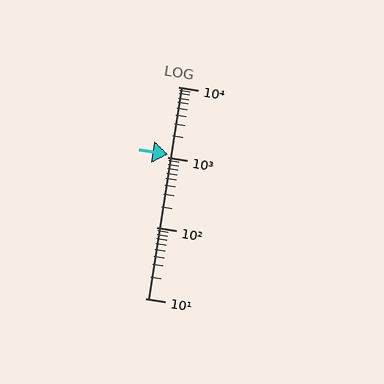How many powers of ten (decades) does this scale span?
The scale spans 3 decades, from 10 to 10000.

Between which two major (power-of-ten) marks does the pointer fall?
The pointer is between 1000 and 10000.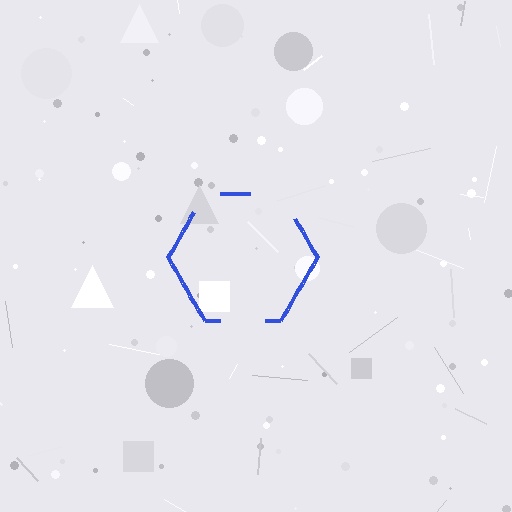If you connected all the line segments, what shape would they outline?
They would outline a hexagon.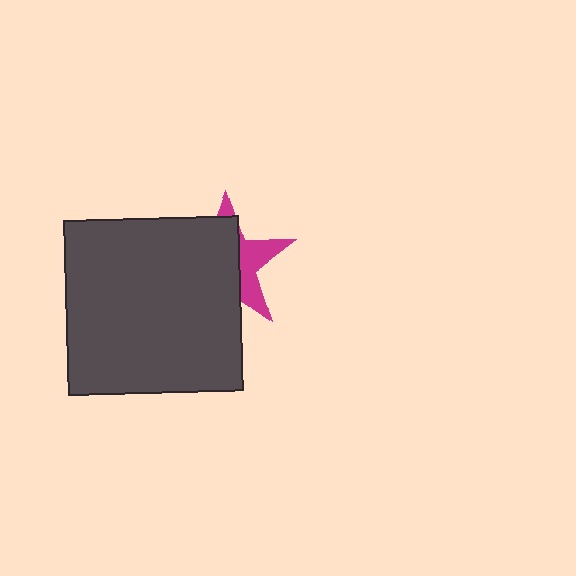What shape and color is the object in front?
The object in front is a dark gray square.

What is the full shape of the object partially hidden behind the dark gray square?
The partially hidden object is a magenta star.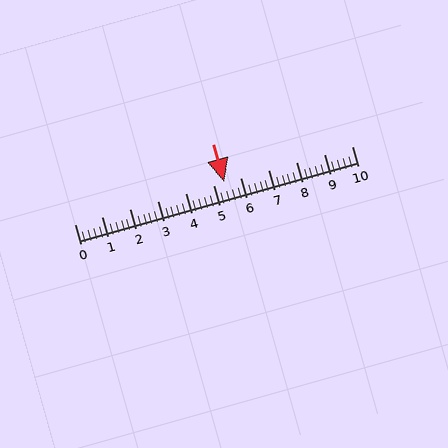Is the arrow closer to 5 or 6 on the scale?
The arrow is closer to 5.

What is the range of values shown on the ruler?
The ruler shows values from 0 to 10.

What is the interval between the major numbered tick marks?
The major tick marks are spaced 1 units apart.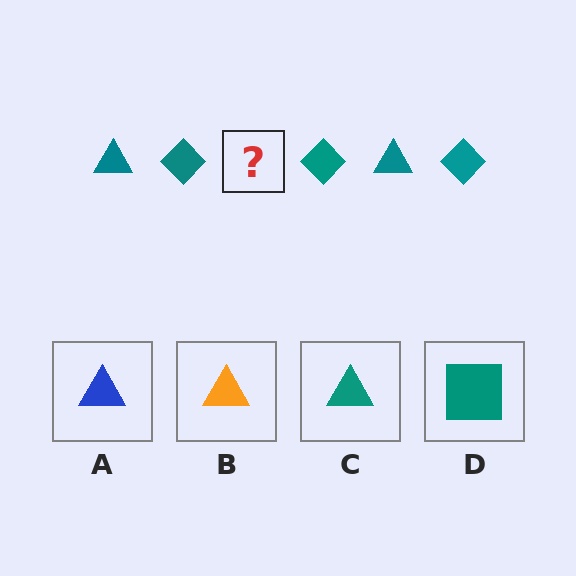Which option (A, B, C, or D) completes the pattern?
C.